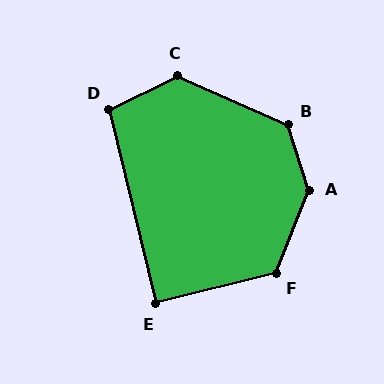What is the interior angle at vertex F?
Approximately 126 degrees (obtuse).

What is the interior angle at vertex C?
Approximately 130 degrees (obtuse).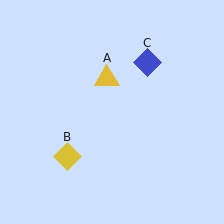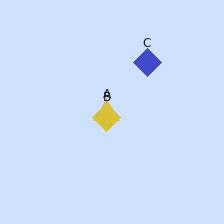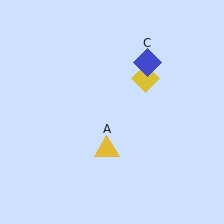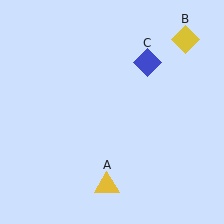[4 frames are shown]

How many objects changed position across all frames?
2 objects changed position: yellow triangle (object A), yellow diamond (object B).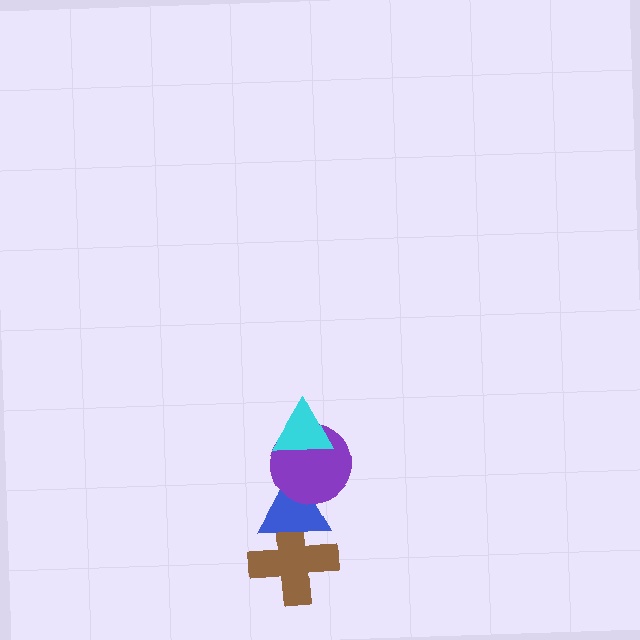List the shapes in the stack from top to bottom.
From top to bottom: the cyan triangle, the purple circle, the blue triangle, the brown cross.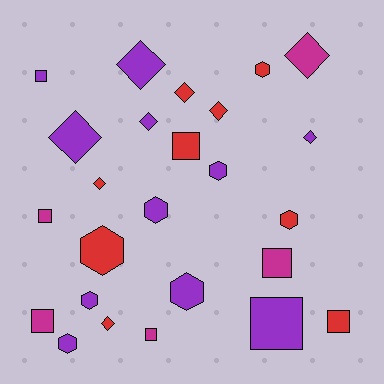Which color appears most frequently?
Purple, with 11 objects.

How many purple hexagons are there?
There are 5 purple hexagons.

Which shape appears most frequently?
Diamond, with 9 objects.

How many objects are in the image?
There are 25 objects.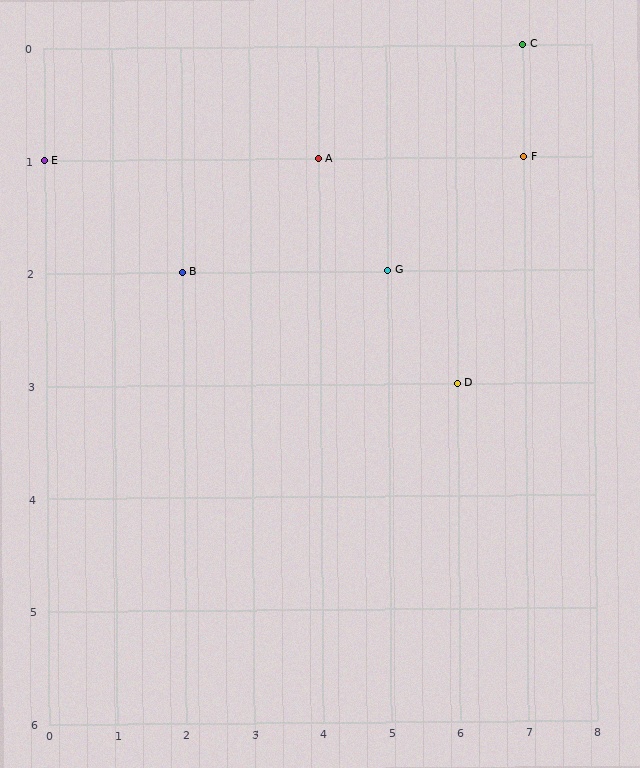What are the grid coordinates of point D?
Point D is at grid coordinates (6, 3).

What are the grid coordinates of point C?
Point C is at grid coordinates (7, 0).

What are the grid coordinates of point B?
Point B is at grid coordinates (2, 2).